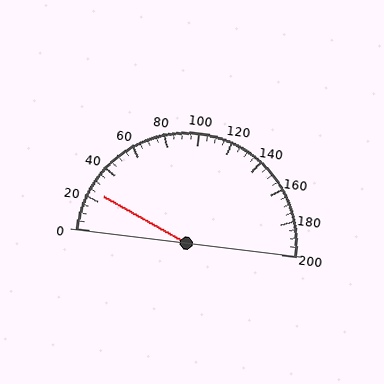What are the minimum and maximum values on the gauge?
The gauge ranges from 0 to 200.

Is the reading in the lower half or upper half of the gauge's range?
The reading is in the lower half of the range (0 to 200).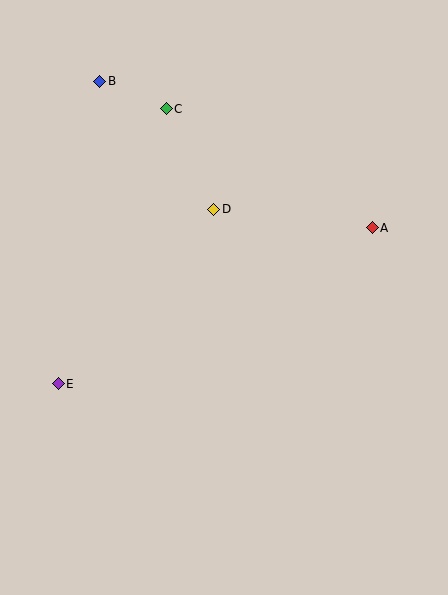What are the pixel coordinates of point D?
Point D is at (214, 209).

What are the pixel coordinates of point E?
Point E is at (58, 384).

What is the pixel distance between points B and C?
The distance between B and C is 72 pixels.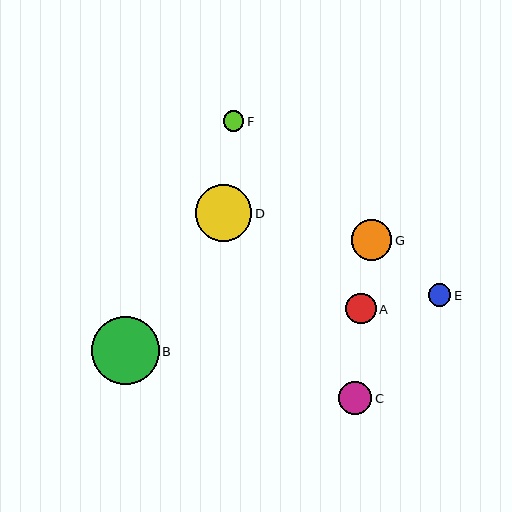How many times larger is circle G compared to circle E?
Circle G is approximately 1.8 times the size of circle E.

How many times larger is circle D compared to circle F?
Circle D is approximately 2.8 times the size of circle F.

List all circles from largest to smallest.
From largest to smallest: B, D, G, C, A, E, F.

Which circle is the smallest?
Circle F is the smallest with a size of approximately 20 pixels.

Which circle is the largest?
Circle B is the largest with a size of approximately 68 pixels.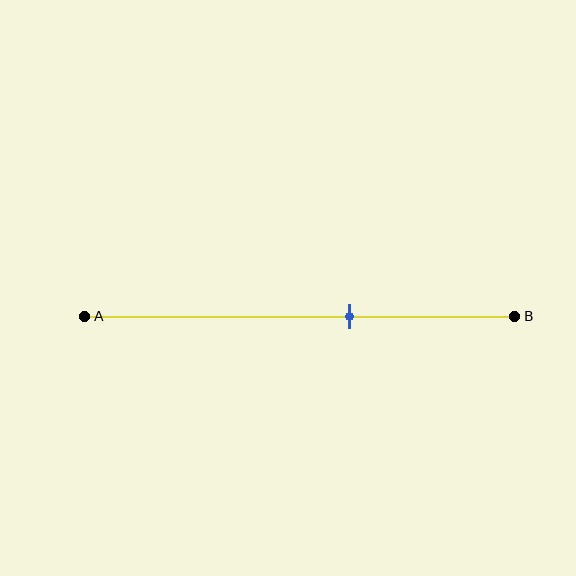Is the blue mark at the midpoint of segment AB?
No, the mark is at about 60% from A, not at the 50% midpoint.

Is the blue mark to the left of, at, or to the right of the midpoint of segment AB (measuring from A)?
The blue mark is to the right of the midpoint of segment AB.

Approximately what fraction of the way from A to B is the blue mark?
The blue mark is approximately 60% of the way from A to B.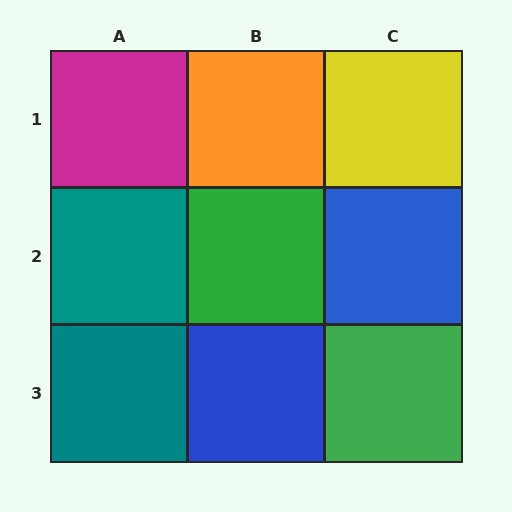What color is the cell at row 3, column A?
Teal.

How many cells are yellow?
1 cell is yellow.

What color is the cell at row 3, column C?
Green.